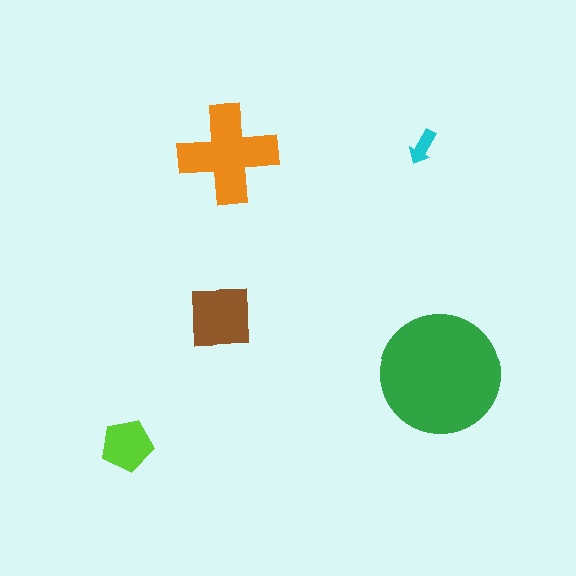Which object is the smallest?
The cyan arrow.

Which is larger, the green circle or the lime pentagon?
The green circle.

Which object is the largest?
The green circle.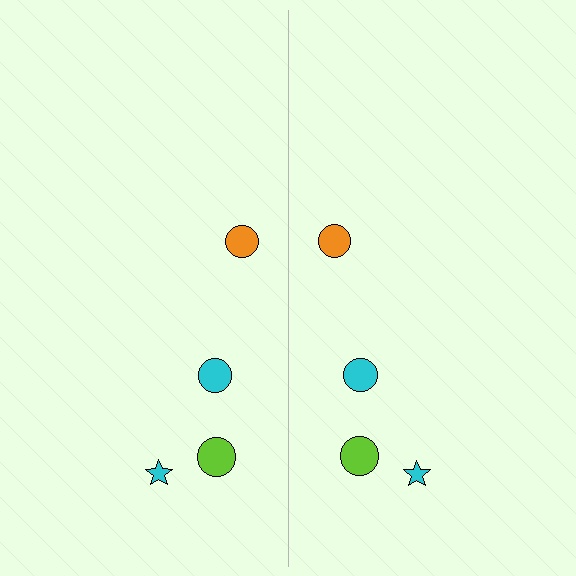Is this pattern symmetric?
Yes, this pattern has bilateral (reflection) symmetry.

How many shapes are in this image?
There are 8 shapes in this image.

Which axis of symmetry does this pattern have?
The pattern has a vertical axis of symmetry running through the center of the image.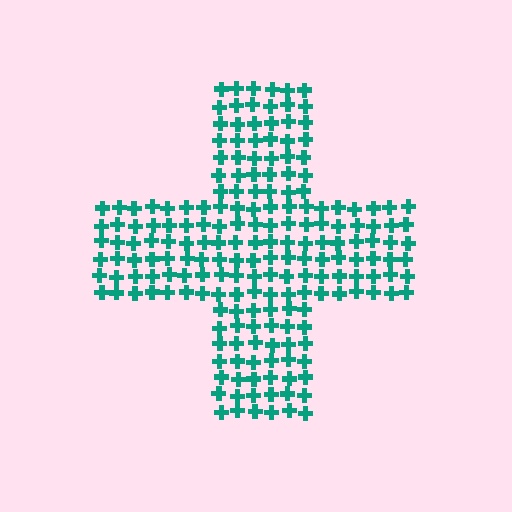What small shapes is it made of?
It is made of small crosses.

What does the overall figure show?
The overall figure shows a cross.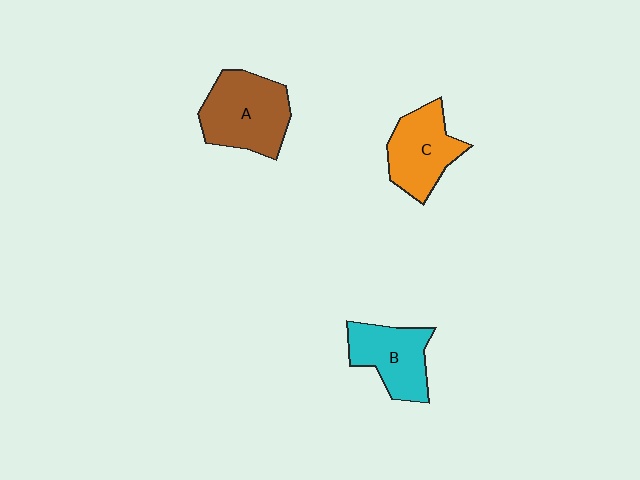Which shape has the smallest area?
Shape B (cyan).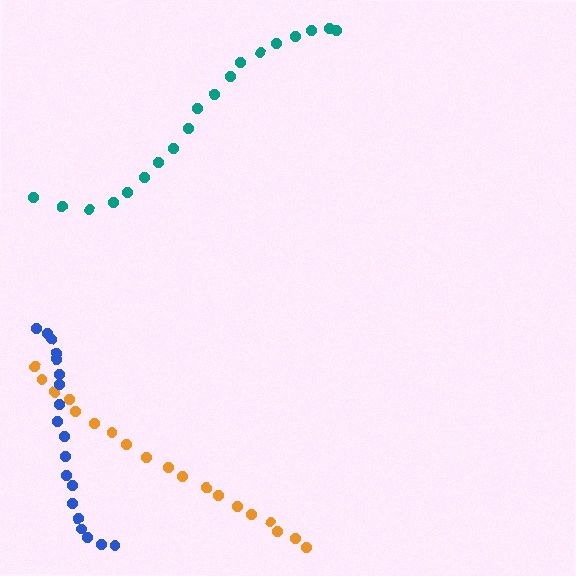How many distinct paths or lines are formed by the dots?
There are 3 distinct paths.